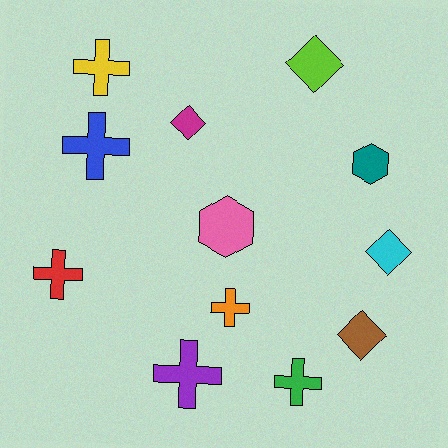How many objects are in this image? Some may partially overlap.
There are 12 objects.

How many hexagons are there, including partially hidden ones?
There are 2 hexagons.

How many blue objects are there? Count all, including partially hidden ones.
There is 1 blue object.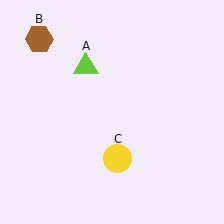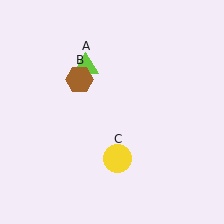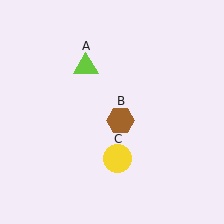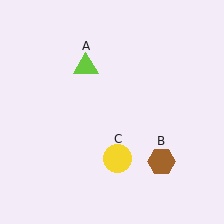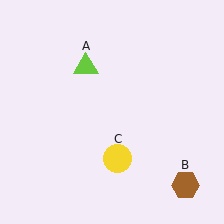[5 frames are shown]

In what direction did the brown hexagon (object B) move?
The brown hexagon (object B) moved down and to the right.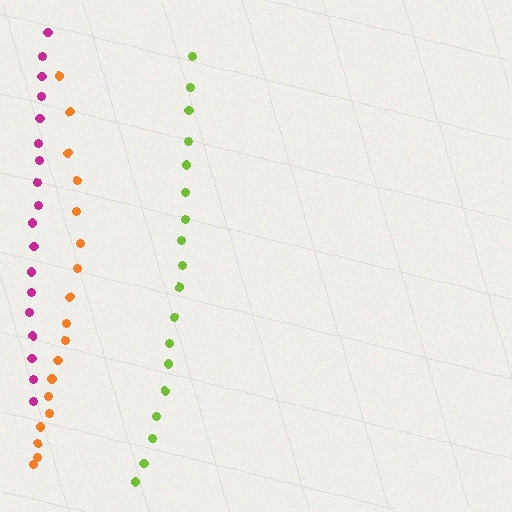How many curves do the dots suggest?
There are 3 distinct paths.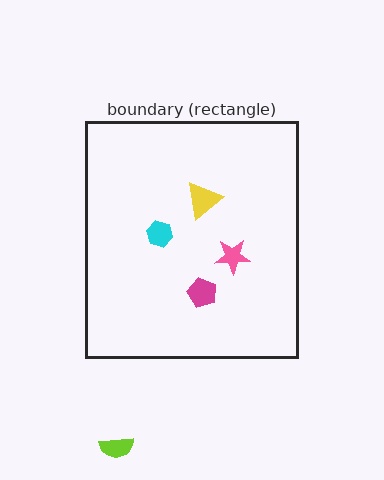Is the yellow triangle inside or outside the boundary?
Inside.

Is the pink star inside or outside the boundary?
Inside.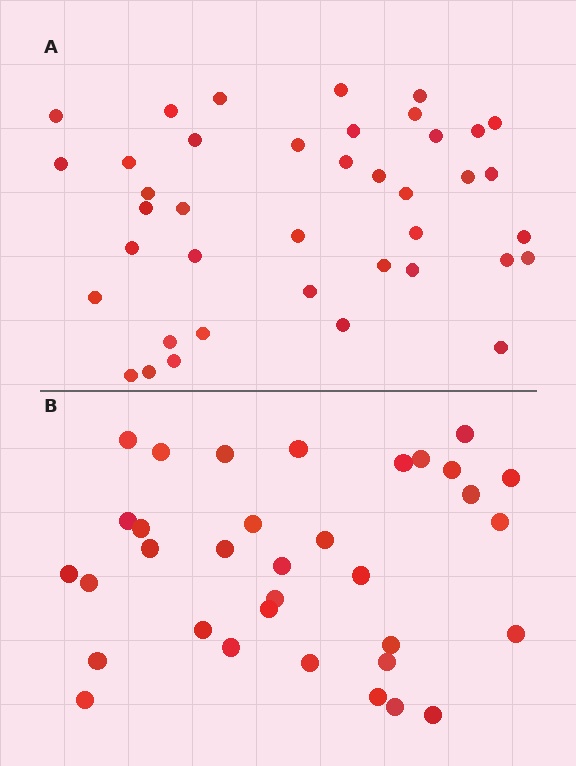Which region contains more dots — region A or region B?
Region A (the top region) has more dots.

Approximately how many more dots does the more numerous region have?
Region A has about 6 more dots than region B.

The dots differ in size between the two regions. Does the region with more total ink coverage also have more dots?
No. Region B has more total ink coverage because its dots are larger, but region A actually contains more individual dots. Total area can be misleading — the number of items is what matters here.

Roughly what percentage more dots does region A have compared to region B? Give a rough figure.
About 20% more.